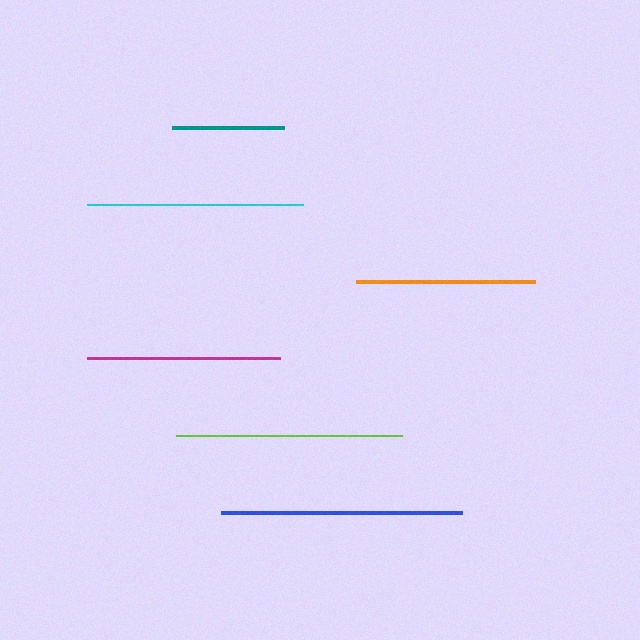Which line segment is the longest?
The blue line is the longest at approximately 241 pixels.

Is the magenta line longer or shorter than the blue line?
The blue line is longer than the magenta line.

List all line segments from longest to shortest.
From longest to shortest: blue, lime, cyan, magenta, orange, teal.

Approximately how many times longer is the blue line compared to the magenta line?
The blue line is approximately 1.3 times the length of the magenta line.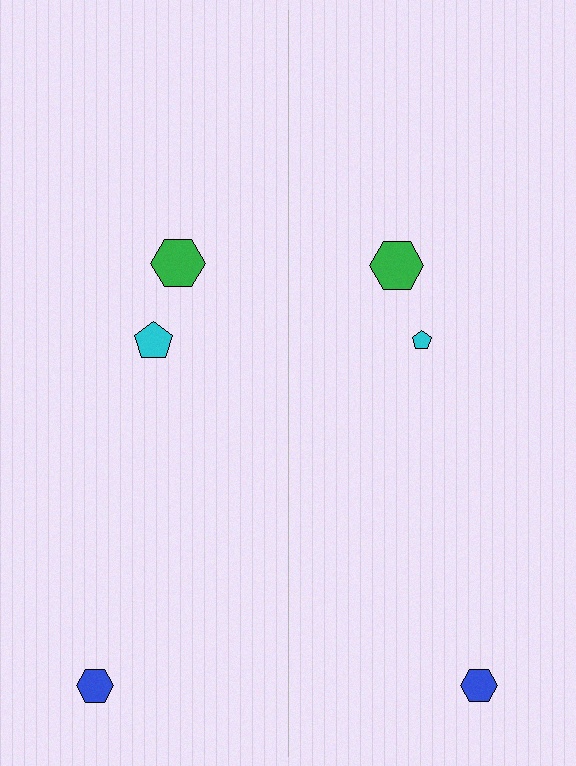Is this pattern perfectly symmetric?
No, the pattern is not perfectly symmetric. The cyan pentagon on the right side has a different size than its mirror counterpart.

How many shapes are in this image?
There are 6 shapes in this image.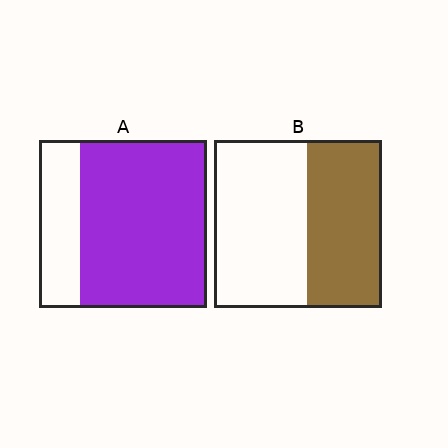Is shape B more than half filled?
No.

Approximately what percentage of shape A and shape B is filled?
A is approximately 75% and B is approximately 45%.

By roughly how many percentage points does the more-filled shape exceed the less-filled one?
By roughly 30 percentage points (A over B).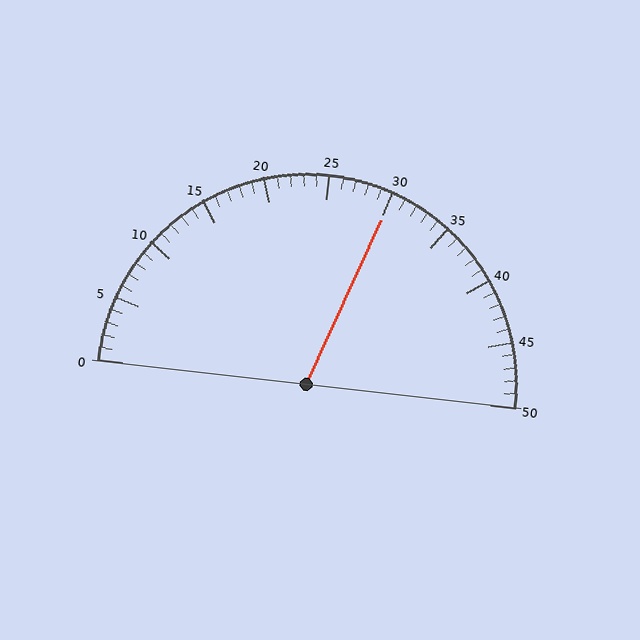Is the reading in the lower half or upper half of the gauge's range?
The reading is in the upper half of the range (0 to 50).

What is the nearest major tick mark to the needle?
The nearest major tick mark is 30.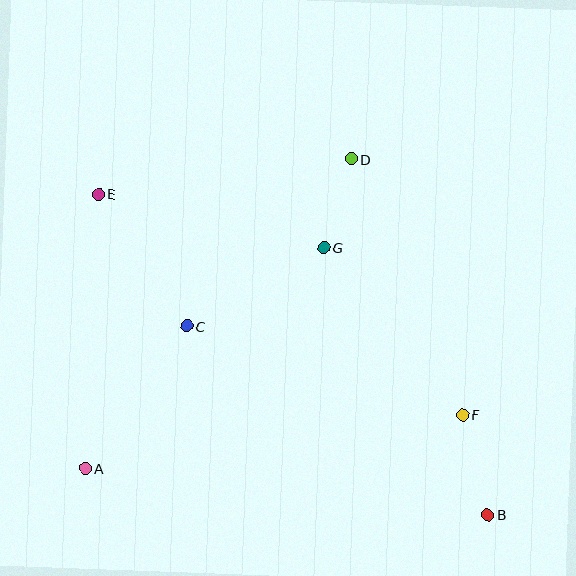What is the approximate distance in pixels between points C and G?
The distance between C and G is approximately 158 pixels.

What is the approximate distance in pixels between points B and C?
The distance between B and C is approximately 355 pixels.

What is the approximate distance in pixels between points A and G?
The distance between A and G is approximately 325 pixels.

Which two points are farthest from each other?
Points B and E are farthest from each other.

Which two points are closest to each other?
Points D and G are closest to each other.